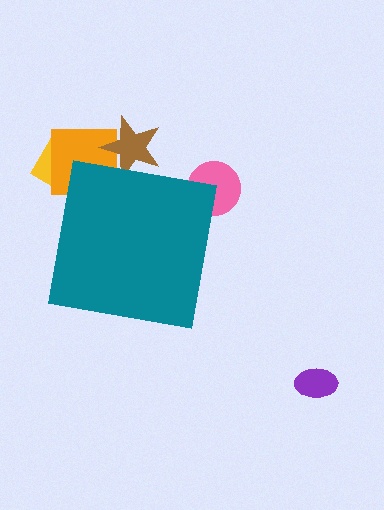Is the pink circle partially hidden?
Yes, the pink circle is partially hidden behind the teal square.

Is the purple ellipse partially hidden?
No, the purple ellipse is fully visible.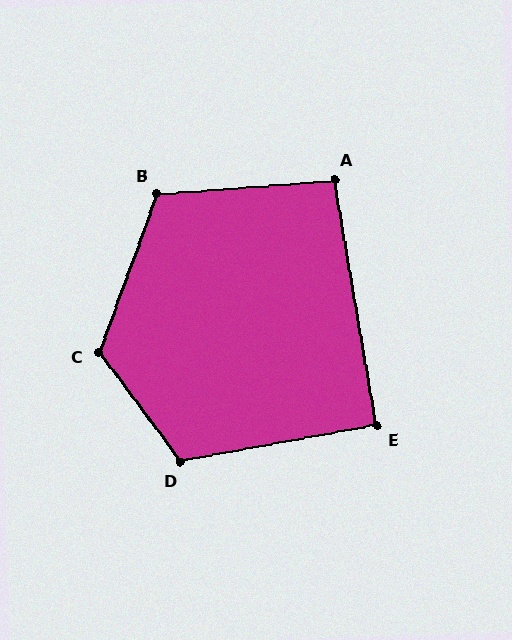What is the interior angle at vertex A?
Approximately 95 degrees (obtuse).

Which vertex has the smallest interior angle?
E, at approximately 91 degrees.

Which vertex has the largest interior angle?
C, at approximately 123 degrees.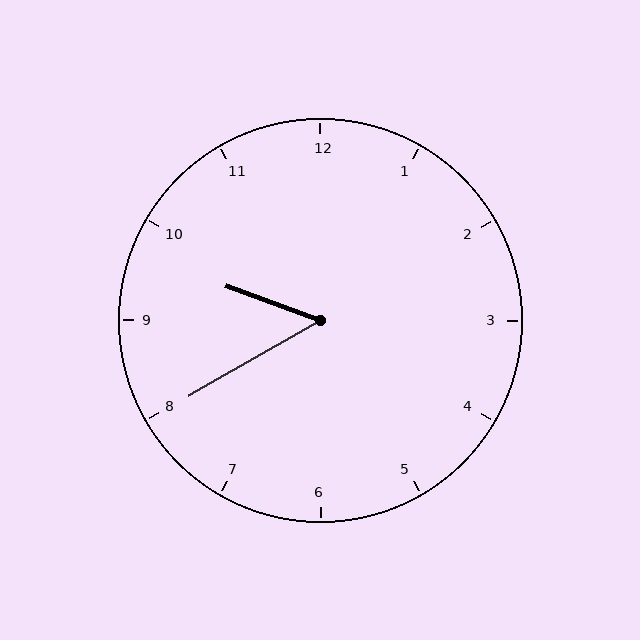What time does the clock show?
9:40.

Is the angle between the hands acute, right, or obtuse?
It is acute.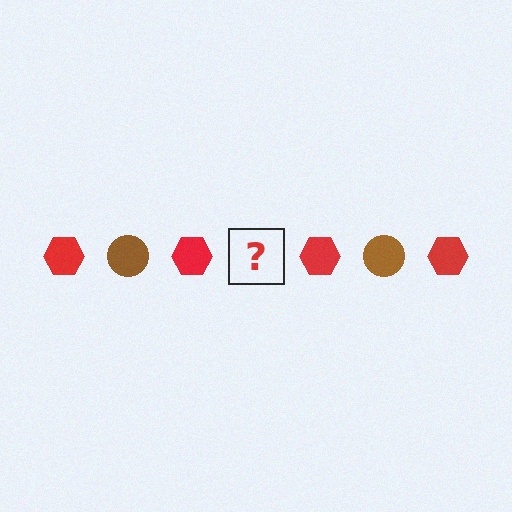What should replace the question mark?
The question mark should be replaced with a brown circle.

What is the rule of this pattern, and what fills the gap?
The rule is that the pattern alternates between red hexagon and brown circle. The gap should be filled with a brown circle.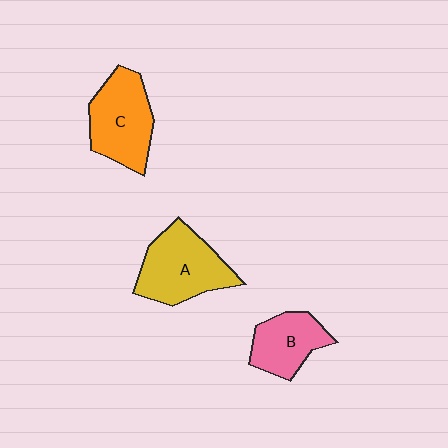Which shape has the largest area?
Shape A (yellow).